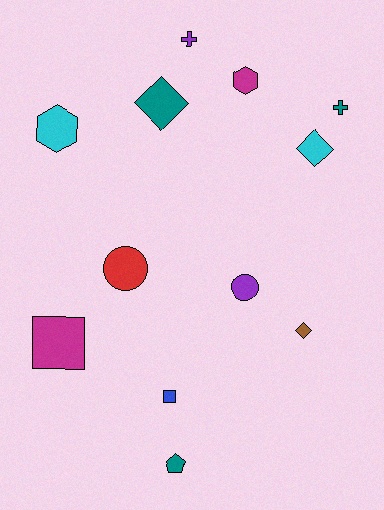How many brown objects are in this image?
There is 1 brown object.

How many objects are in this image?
There are 12 objects.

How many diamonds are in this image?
There are 3 diamonds.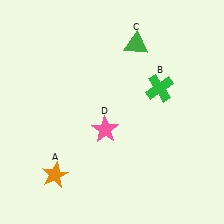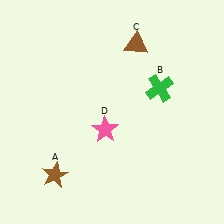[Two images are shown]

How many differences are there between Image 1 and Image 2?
There are 2 differences between the two images.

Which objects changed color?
A changed from orange to brown. C changed from green to brown.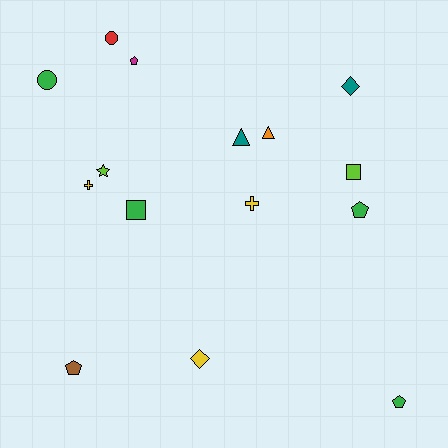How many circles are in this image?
There are 2 circles.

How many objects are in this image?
There are 15 objects.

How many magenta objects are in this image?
There is 1 magenta object.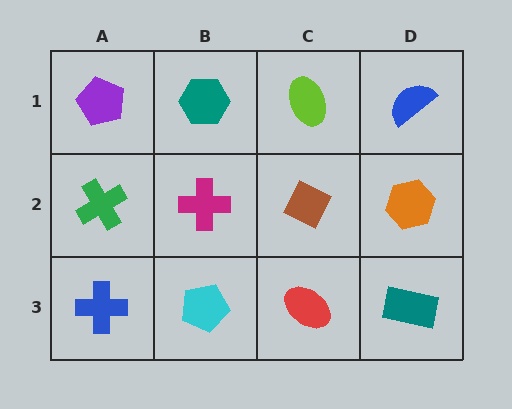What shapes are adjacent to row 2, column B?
A teal hexagon (row 1, column B), a cyan pentagon (row 3, column B), a green cross (row 2, column A), a brown diamond (row 2, column C).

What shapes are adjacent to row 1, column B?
A magenta cross (row 2, column B), a purple pentagon (row 1, column A), a lime ellipse (row 1, column C).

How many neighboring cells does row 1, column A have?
2.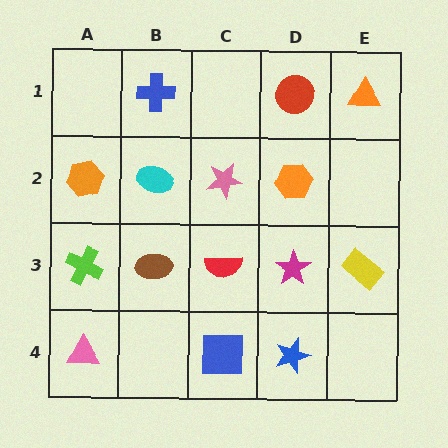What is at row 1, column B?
A blue cross.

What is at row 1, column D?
A red circle.